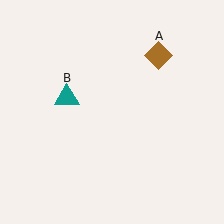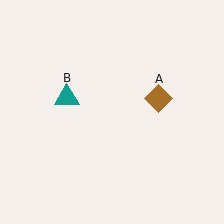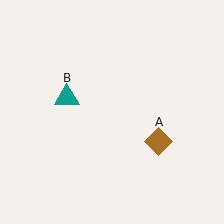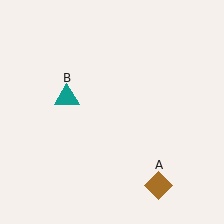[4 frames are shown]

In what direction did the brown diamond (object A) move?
The brown diamond (object A) moved down.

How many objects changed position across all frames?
1 object changed position: brown diamond (object A).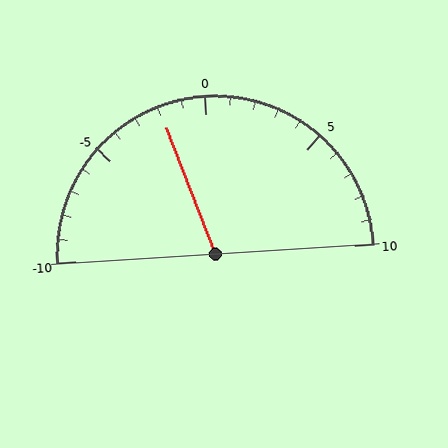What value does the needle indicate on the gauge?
The needle indicates approximately -2.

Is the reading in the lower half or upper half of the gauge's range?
The reading is in the lower half of the range (-10 to 10).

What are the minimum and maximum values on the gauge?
The gauge ranges from -10 to 10.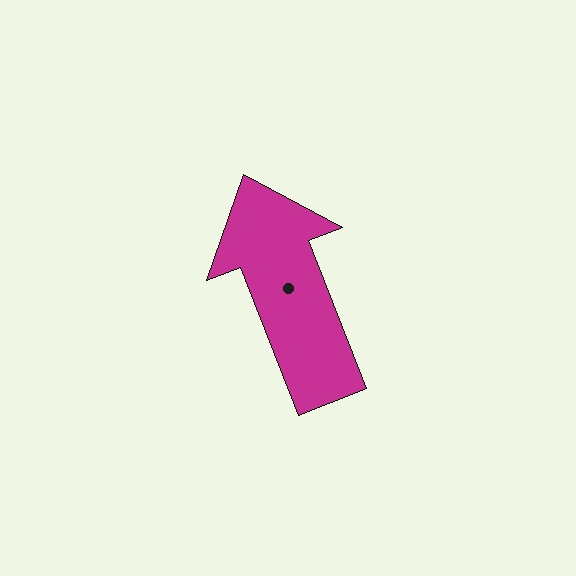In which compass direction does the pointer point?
North.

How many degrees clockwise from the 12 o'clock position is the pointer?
Approximately 339 degrees.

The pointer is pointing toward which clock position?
Roughly 11 o'clock.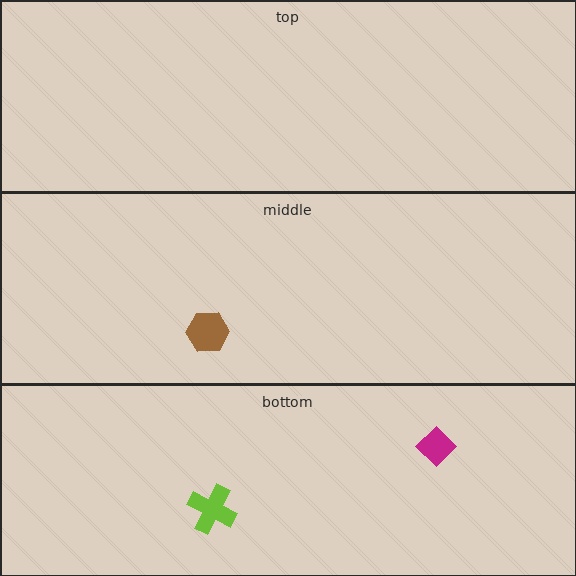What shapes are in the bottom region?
The lime cross, the magenta diamond.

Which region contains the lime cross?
The bottom region.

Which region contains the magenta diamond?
The bottom region.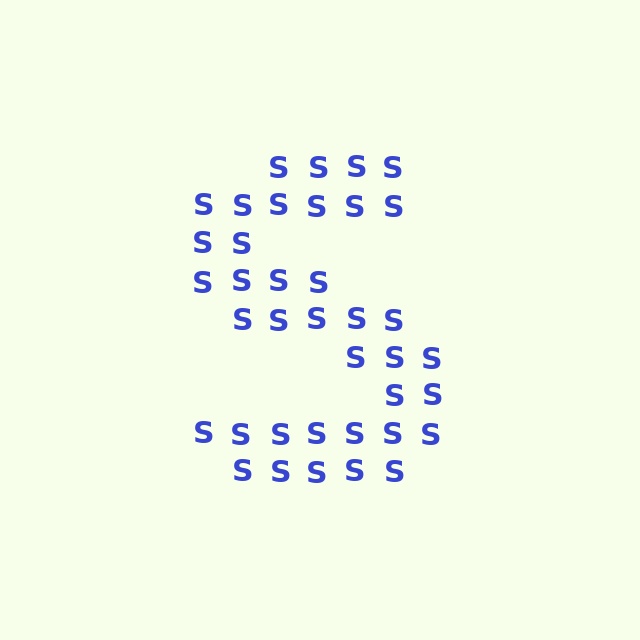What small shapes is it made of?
It is made of small letter S's.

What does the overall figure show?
The overall figure shows the letter S.